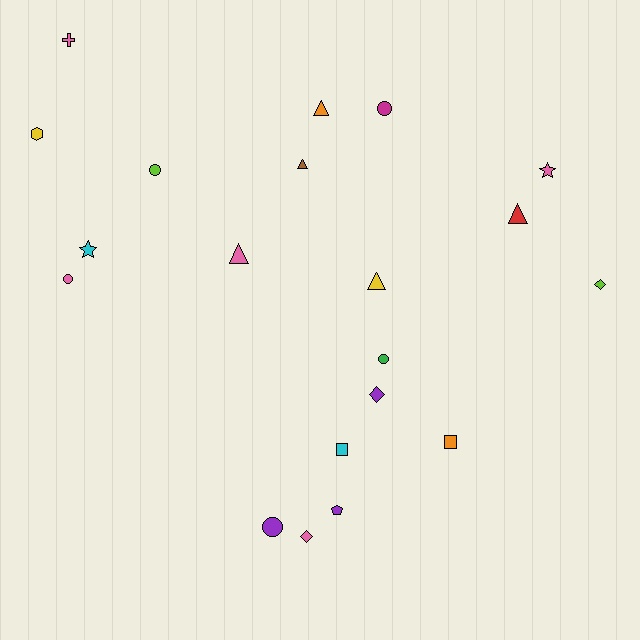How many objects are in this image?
There are 20 objects.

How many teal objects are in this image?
There are no teal objects.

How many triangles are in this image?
There are 5 triangles.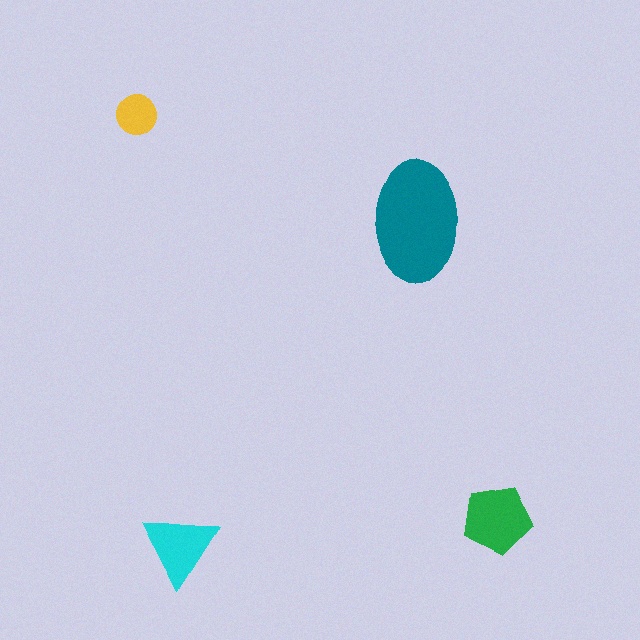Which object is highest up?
The yellow circle is topmost.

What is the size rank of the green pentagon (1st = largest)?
2nd.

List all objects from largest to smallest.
The teal ellipse, the green pentagon, the cyan triangle, the yellow circle.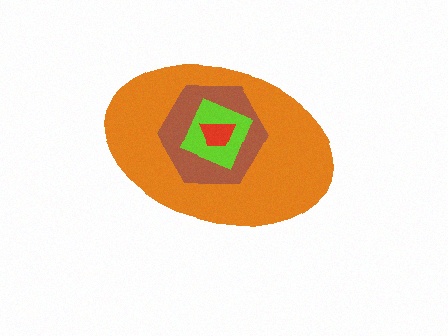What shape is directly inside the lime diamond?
The red trapezoid.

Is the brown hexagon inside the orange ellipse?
Yes.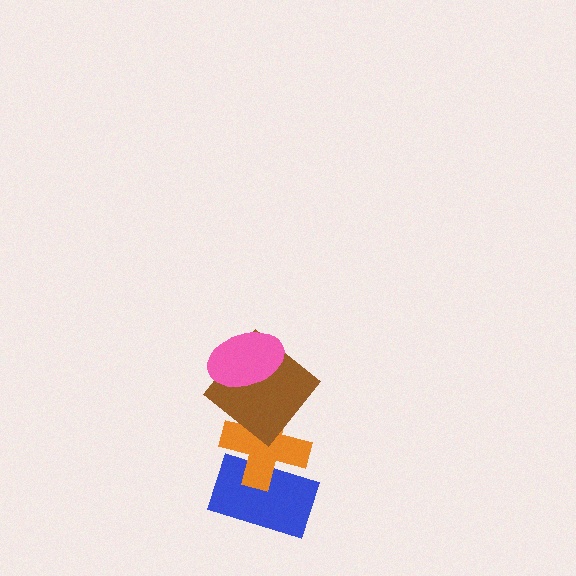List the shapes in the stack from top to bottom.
From top to bottom: the pink ellipse, the brown diamond, the orange cross, the blue rectangle.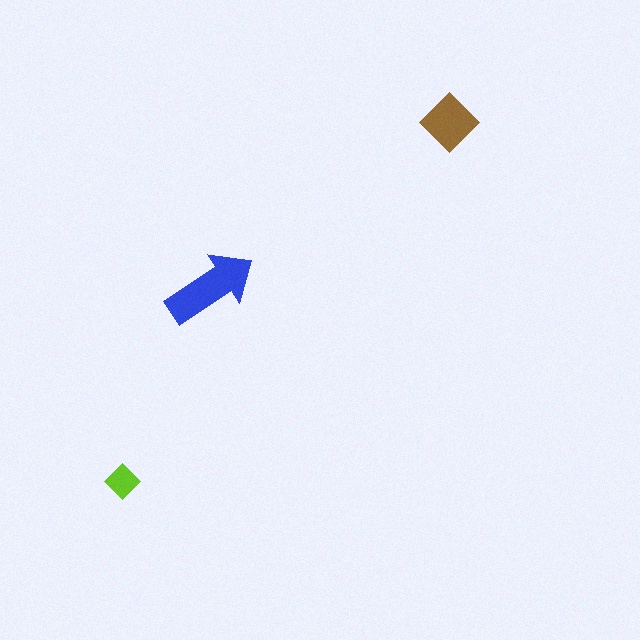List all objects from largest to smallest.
The blue arrow, the brown diamond, the lime diamond.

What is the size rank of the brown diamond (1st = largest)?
2nd.